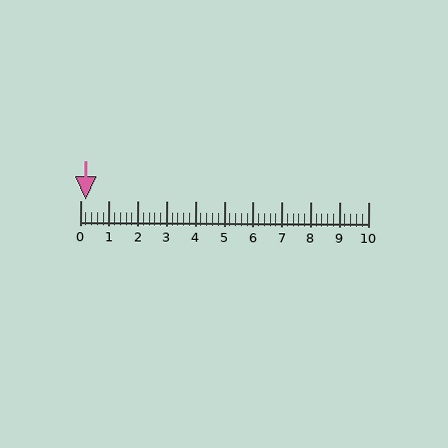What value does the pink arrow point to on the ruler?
The pink arrow points to approximately 0.2.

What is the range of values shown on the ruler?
The ruler shows values from 0 to 10.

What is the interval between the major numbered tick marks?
The major tick marks are spaced 1 units apart.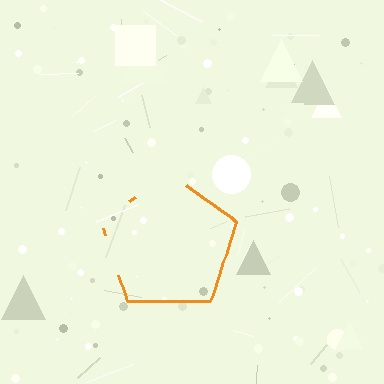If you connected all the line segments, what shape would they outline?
They would outline a pentagon.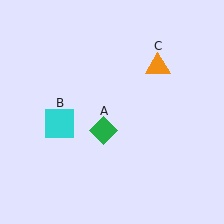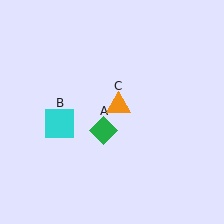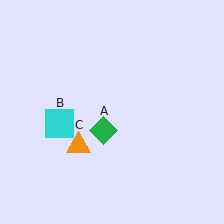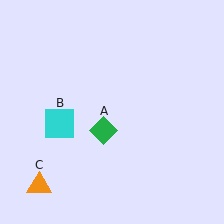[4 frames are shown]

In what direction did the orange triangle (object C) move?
The orange triangle (object C) moved down and to the left.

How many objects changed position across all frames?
1 object changed position: orange triangle (object C).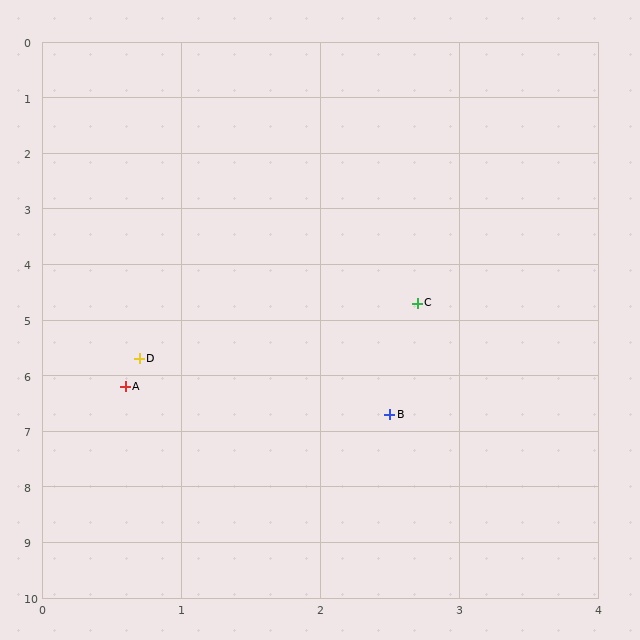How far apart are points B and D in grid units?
Points B and D are about 2.1 grid units apart.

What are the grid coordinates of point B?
Point B is at approximately (2.5, 6.7).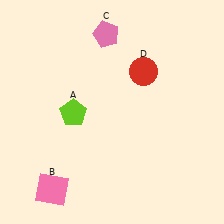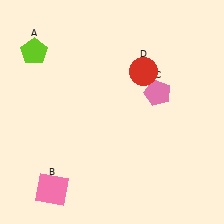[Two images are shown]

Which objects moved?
The objects that moved are: the lime pentagon (A), the pink pentagon (C).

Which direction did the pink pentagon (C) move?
The pink pentagon (C) moved down.